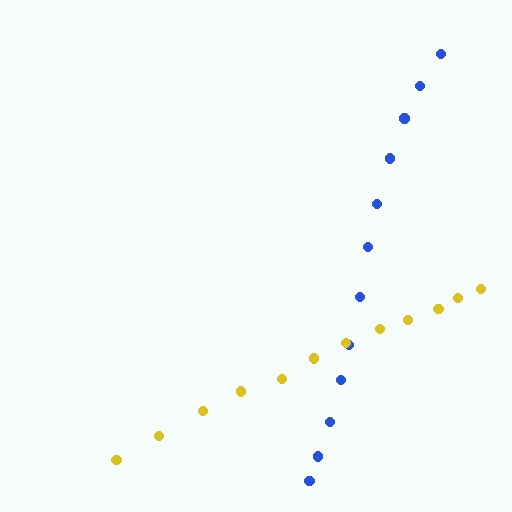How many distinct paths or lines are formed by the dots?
There are 2 distinct paths.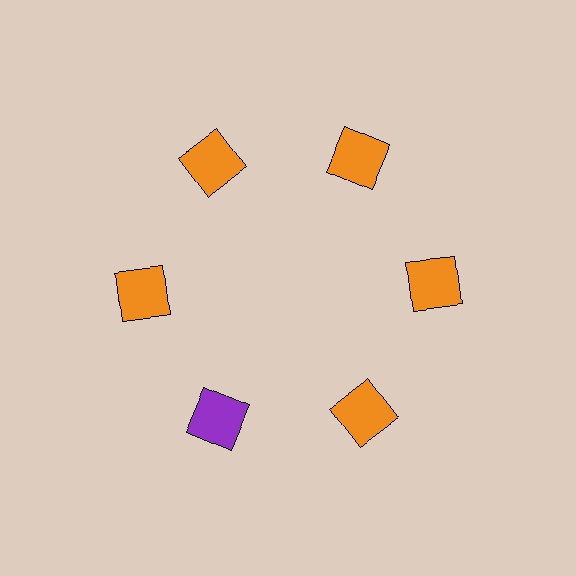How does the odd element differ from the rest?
It has a different color: purple instead of orange.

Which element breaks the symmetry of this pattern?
The purple square at roughly the 7 o'clock position breaks the symmetry. All other shapes are orange squares.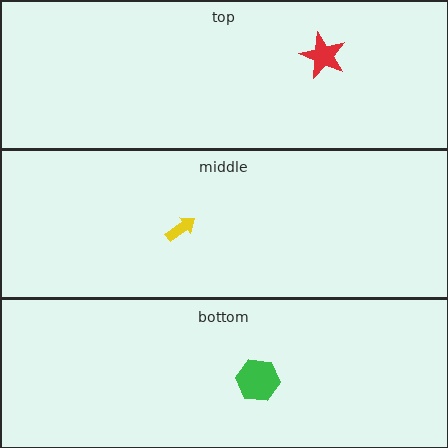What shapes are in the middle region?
The yellow arrow.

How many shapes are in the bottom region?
1.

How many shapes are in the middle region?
1.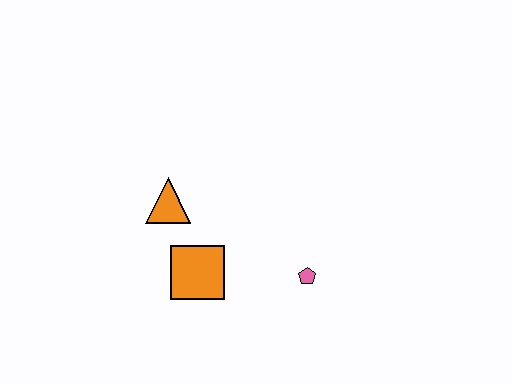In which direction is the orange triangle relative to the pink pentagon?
The orange triangle is to the left of the pink pentagon.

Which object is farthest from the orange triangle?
The pink pentagon is farthest from the orange triangle.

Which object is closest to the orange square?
The orange triangle is closest to the orange square.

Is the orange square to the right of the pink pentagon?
No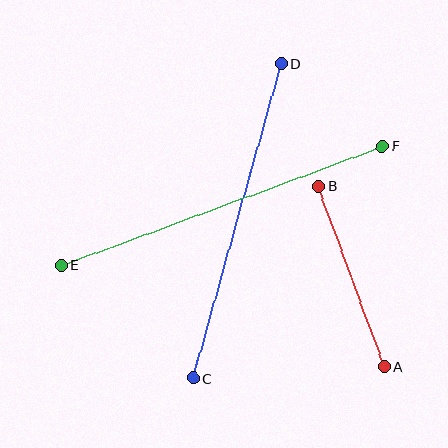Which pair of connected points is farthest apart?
Points E and F are farthest apart.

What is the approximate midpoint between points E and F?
The midpoint is at approximately (222, 206) pixels.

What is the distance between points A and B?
The distance is approximately 192 pixels.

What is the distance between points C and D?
The distance is approximately 326 pixels.